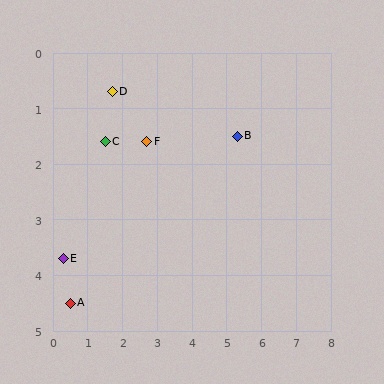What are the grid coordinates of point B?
Point B is at approximately (5.3, 1.5).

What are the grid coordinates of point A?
Point A is at approximately (0.5, 4.5).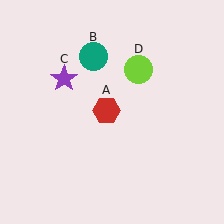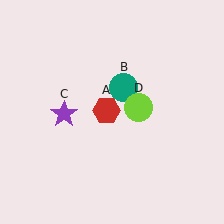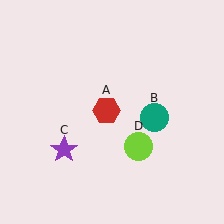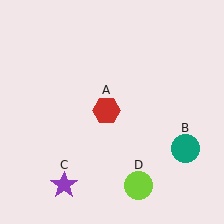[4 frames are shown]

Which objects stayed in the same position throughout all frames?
Red hexagon (object A) remained stationary.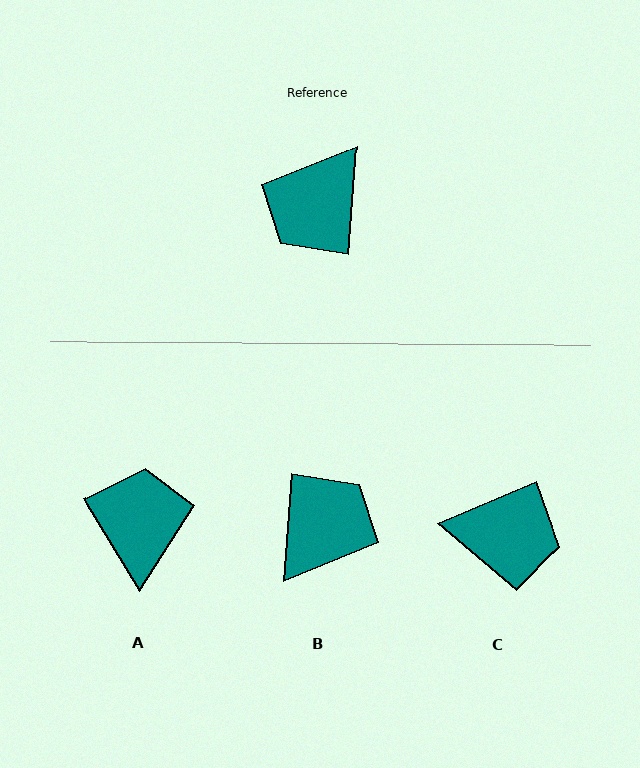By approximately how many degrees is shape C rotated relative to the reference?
Approximately 118 degrees counter-clockwise.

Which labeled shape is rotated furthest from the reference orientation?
B, about 180 degrees away.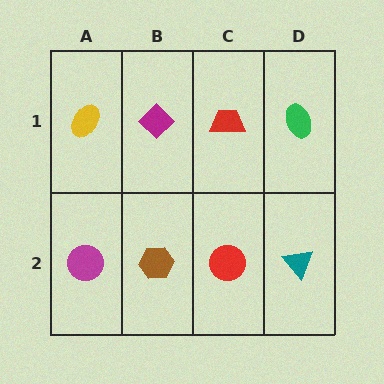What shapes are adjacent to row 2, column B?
A magenta diamond (row 1, column B), a magenta circle (row 2, column A), a red circle (row 2, column C).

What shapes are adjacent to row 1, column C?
A red circle (row 2, column C), a magenta diamond (row 1, column B), a green ellipse (row 1, column D).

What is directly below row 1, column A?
A magenta circle.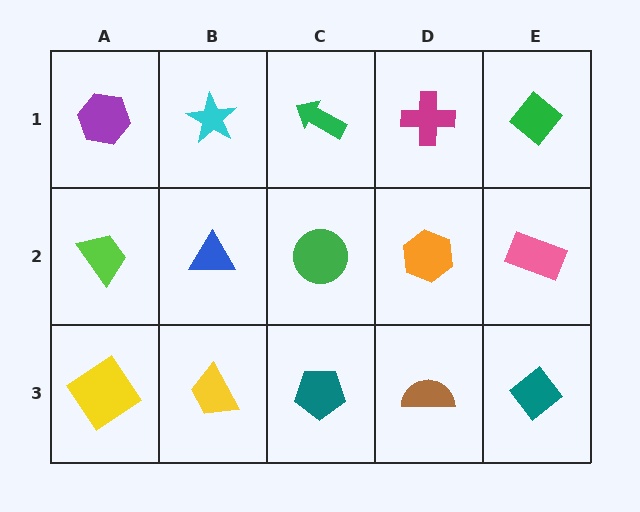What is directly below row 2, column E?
A teal diamond.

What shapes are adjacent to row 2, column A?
A purple hexagon (row 1, column A), a yellow diamond (row 3, column A), a blue triangle (row 2, column B).